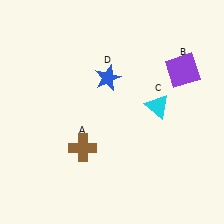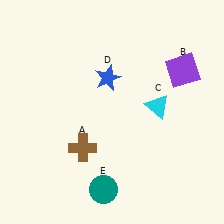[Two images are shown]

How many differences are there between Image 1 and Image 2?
There is 1 difference between the two images.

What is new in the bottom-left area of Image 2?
A teal circle (E) was added in the bottom-left area of Image 2.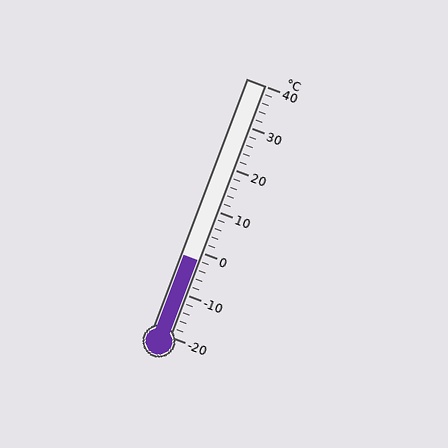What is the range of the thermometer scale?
The thermometer scale ranges from -20°C to 40°C.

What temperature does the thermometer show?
The thermometer shows approximately -2°C.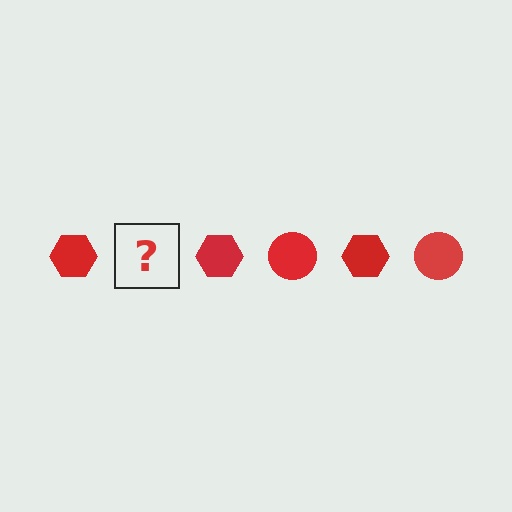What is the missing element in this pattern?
The missing element is a red circle.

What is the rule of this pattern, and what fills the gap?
The rule is that the pattern cycles through hexagon, circle shapes in red. The gap should be filled with a red circle.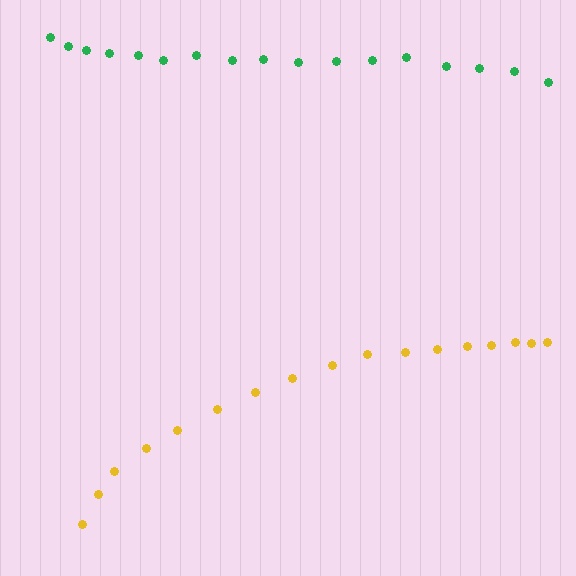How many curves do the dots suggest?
There are 2 distinct paths.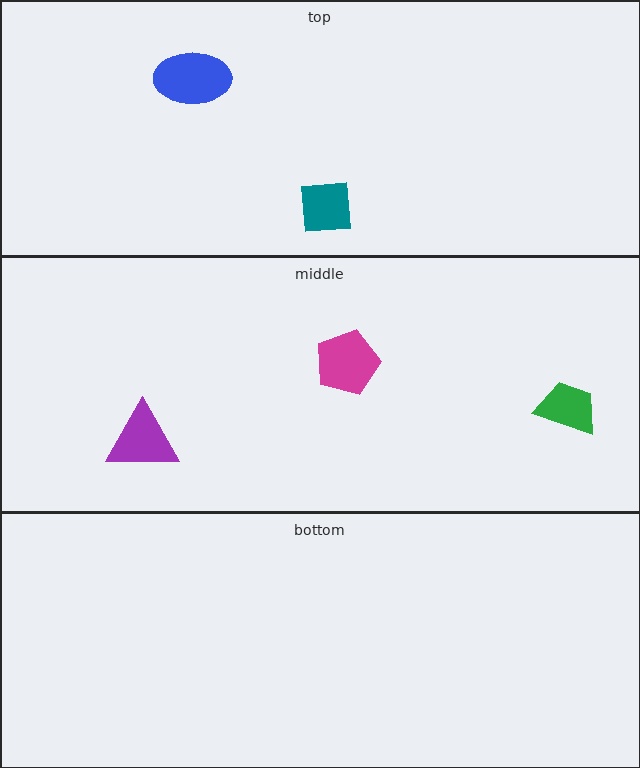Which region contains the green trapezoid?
The middle region.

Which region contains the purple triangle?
The middle region.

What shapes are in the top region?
The blue ellipse, the teal square.